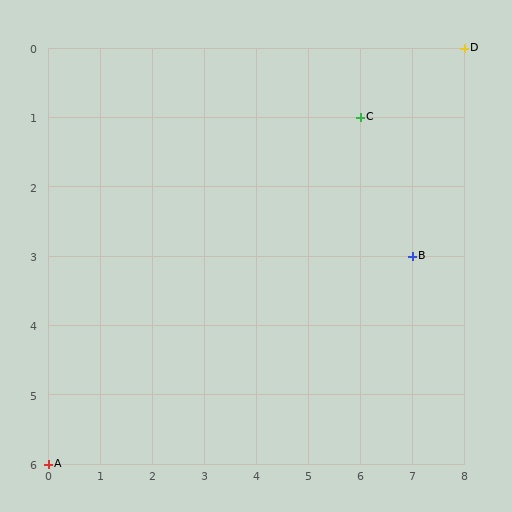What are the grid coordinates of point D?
Point D is at grid coordinates (8, 0).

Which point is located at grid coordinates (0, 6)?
Point A is at (0, 6).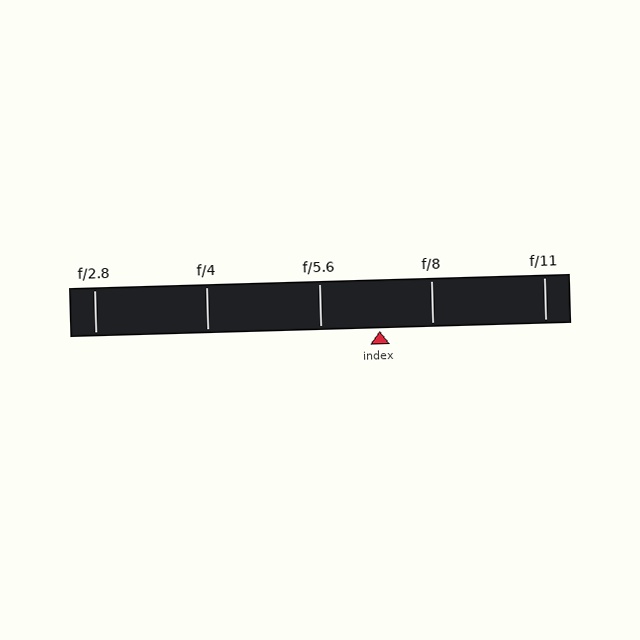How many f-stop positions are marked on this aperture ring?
There are 5 f-stop positions marked.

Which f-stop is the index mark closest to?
The index mark is closest to f/8.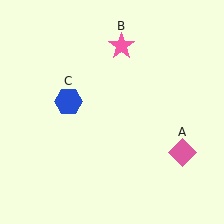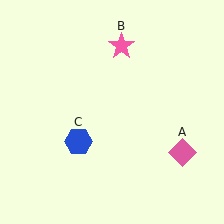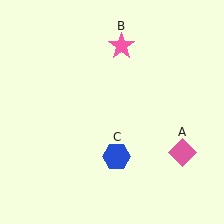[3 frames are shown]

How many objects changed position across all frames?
1 object changed position: blue hexagon (object C).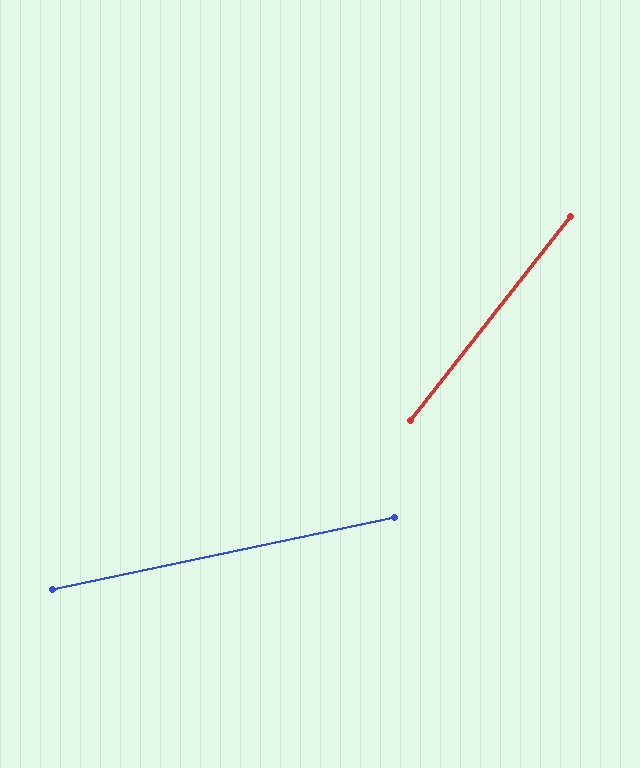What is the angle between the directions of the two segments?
Approximately 40 degrees.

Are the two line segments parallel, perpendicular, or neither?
Neither parallel nor perpendicular — they differ by about 40°.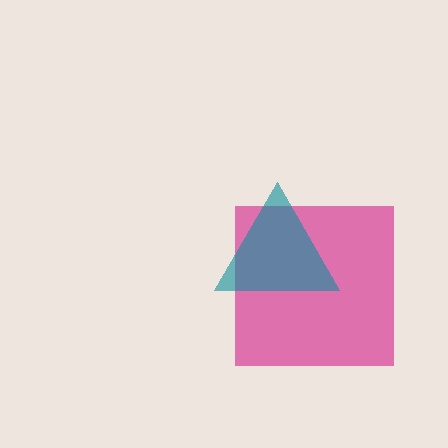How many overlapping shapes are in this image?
There are 2 overlapping shapes in the image.